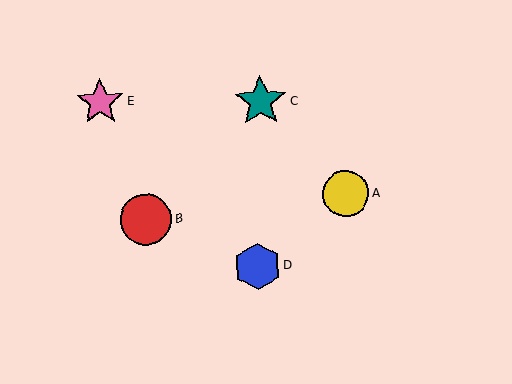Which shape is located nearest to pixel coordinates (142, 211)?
The red circle (labeled B) at (146, 220) is nearest to that location.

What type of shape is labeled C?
Shape C is a teal star.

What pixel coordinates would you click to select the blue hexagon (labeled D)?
Click at (257, 266) to select the blue hexagon D.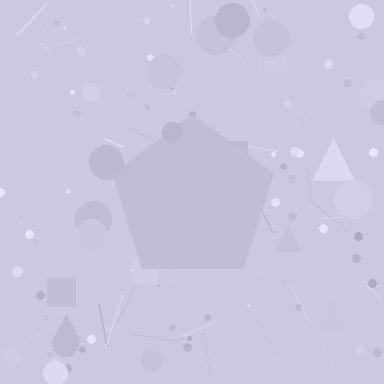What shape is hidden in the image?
A pentagon is hidden in the image.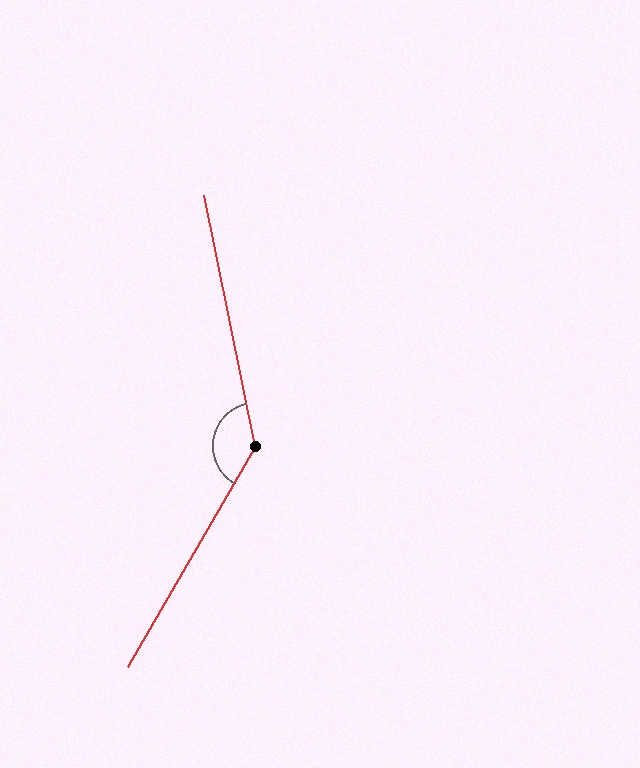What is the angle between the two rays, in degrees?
Approximately 139 degrees.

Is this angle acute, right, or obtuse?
It is obtuse.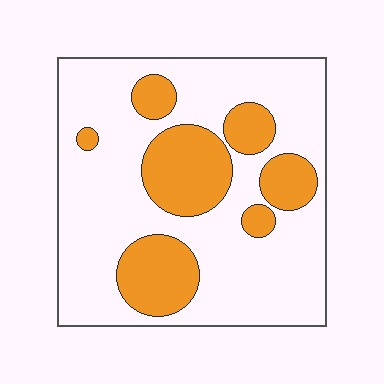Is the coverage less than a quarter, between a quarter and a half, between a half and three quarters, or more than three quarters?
Between a quarter and a half.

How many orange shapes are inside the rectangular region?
7.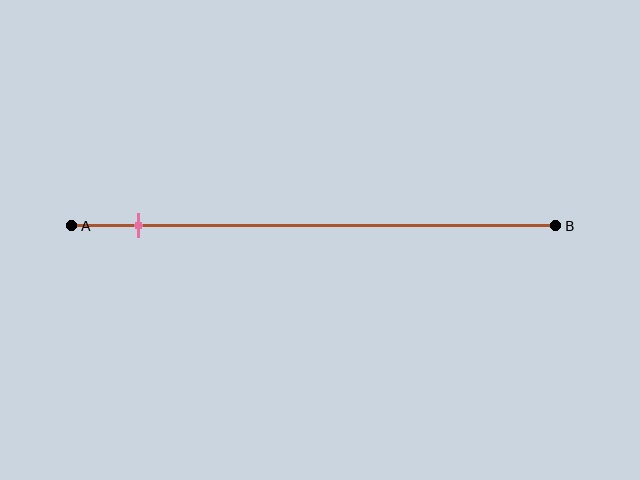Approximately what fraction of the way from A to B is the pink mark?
The pink mark is approximately 15% of the way from A to B.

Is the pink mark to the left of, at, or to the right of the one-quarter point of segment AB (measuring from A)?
The pink mark is to the left of the one-quarter point of segment AB.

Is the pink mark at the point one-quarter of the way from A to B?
No, the mark is at about 15% from A, not at the 25% one-quarter point.